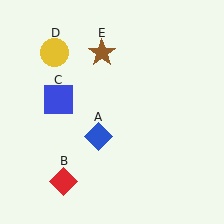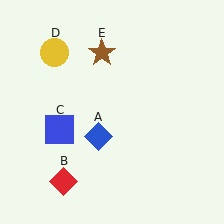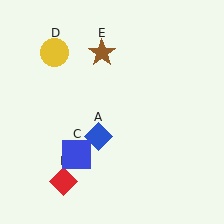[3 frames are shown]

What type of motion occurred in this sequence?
The blue square (object C) rotated counterclockwise around the center of the scene.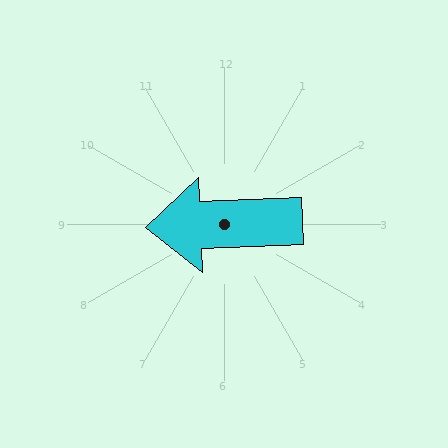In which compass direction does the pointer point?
West.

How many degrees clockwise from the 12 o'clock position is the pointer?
Approximately 268 degrees.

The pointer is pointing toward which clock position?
Roughly 9 o'clock.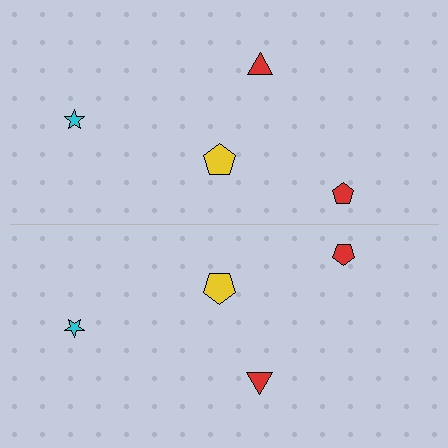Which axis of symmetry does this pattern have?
The pattern has a horizontal axis of symmetry running through the center of the image.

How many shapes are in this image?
There are 8 shapes in this image.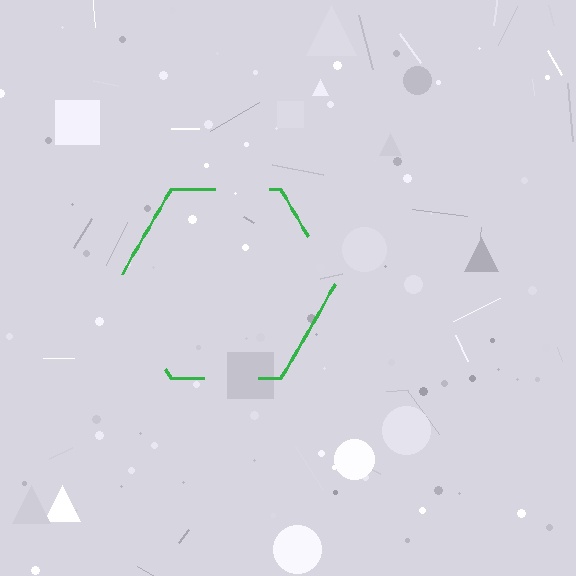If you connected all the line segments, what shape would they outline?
They would outline a hexagon.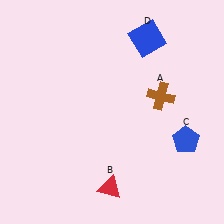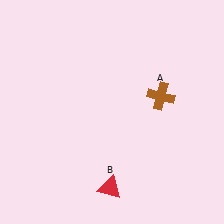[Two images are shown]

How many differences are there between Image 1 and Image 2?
There are 2 differences between the two images.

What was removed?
The blue square (D), the blue pentagon (C) were removed in Image 2.